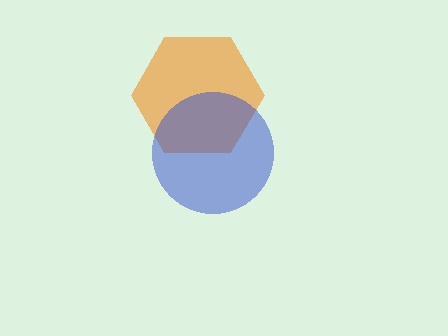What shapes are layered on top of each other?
The layered shapes are: an orange hexagon, a blue circle.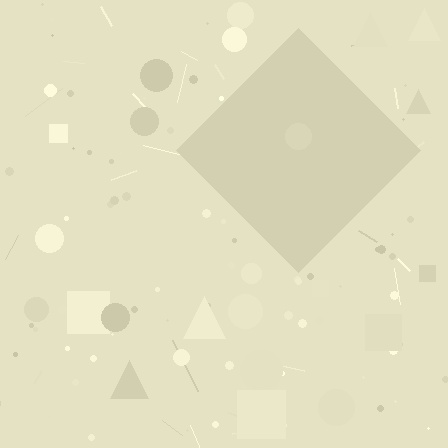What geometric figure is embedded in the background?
A diamond is embedded in the background.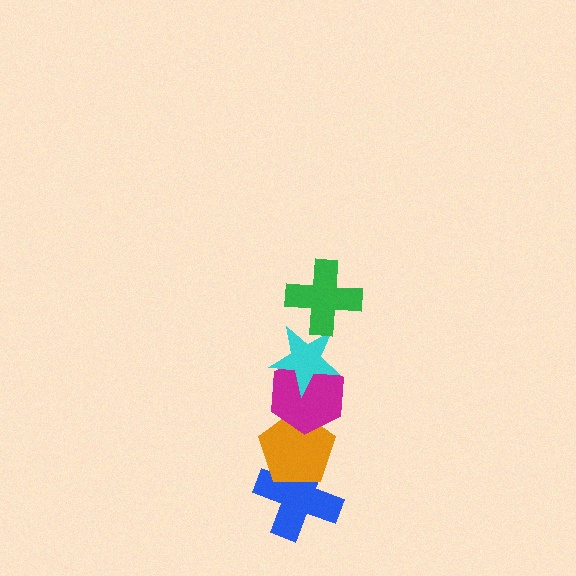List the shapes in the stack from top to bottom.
From top to bottom: the green cross, the cyan star, the magenta hexagon, the orange pentagon, the blue cross.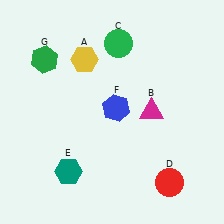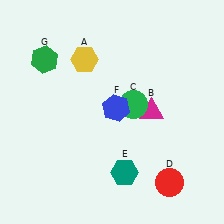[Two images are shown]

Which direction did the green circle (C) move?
The green circle (C) moved down.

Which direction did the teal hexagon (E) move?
The teal hexagon (E) moved right.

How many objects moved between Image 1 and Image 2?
2 objects moved between the two images.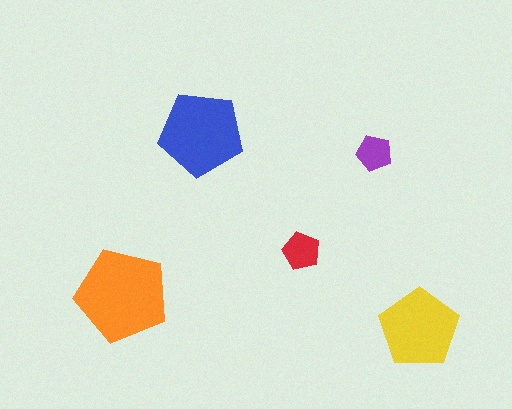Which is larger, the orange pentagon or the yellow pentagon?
The orange one.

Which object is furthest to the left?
The orange pentagon is leftmost.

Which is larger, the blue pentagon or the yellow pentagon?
The blue one.